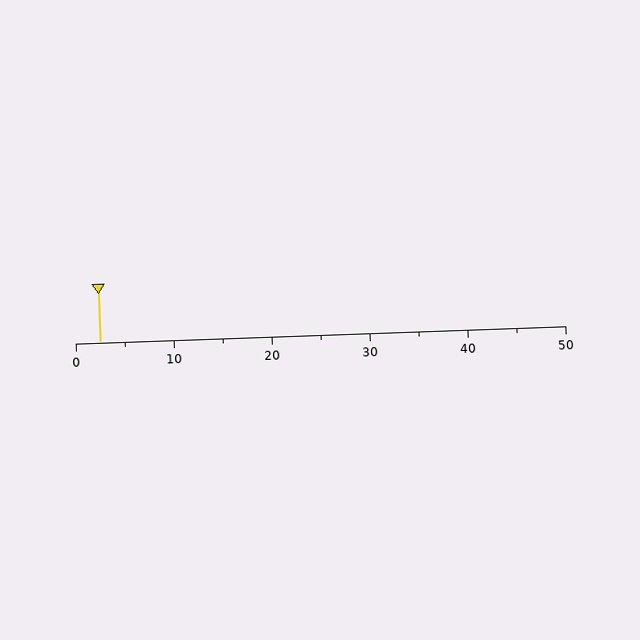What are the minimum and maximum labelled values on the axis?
The axis runs from 0 to 50.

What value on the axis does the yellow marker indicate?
The marker indicates approximately 2.5.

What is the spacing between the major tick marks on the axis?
The major ticks are spaced 10 apart.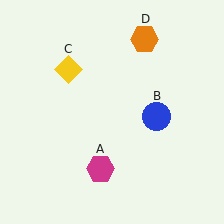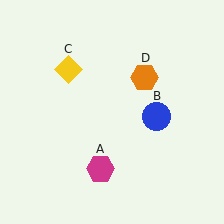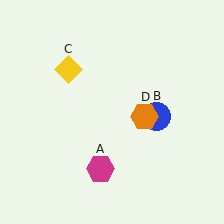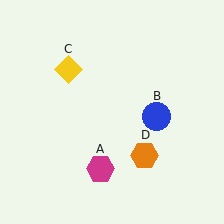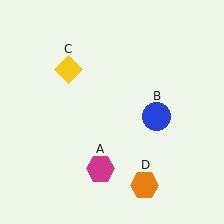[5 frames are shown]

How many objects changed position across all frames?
1 object changed position: orange hexagon (object D).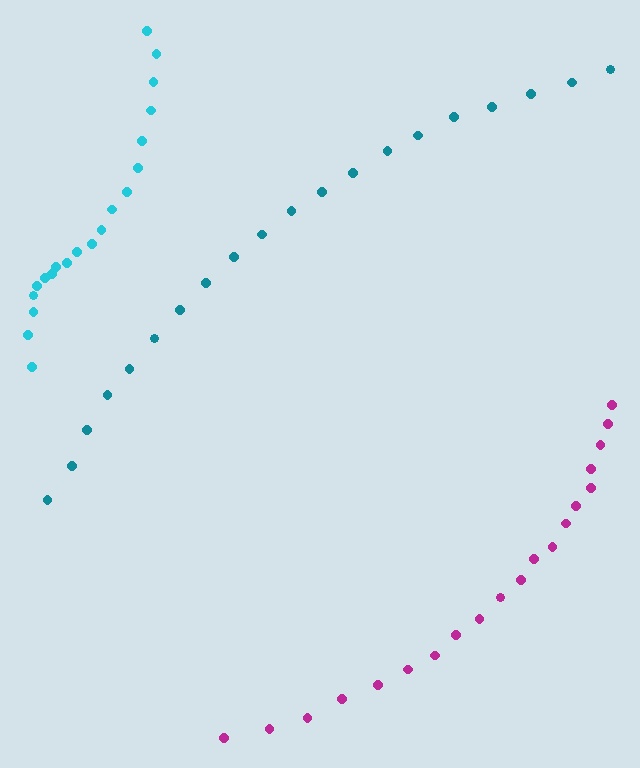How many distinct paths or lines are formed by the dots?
There are 3 distinct paths.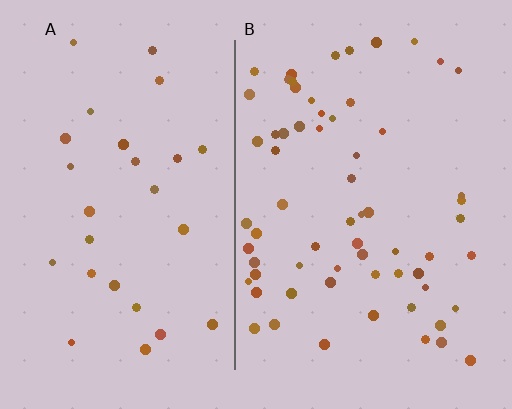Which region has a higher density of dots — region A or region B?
B (the right).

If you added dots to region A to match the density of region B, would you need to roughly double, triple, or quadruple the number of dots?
Approximately double.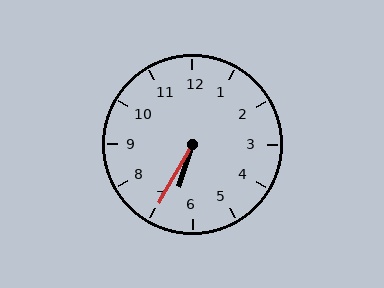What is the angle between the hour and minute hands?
Approximately 12 degrees.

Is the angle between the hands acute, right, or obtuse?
It is acute.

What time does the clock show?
6:35.